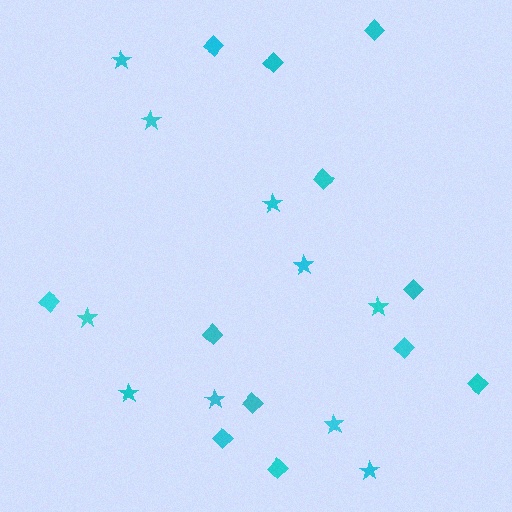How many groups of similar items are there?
There are 2 groups: one group of stars (10) and one group of diamonds (12).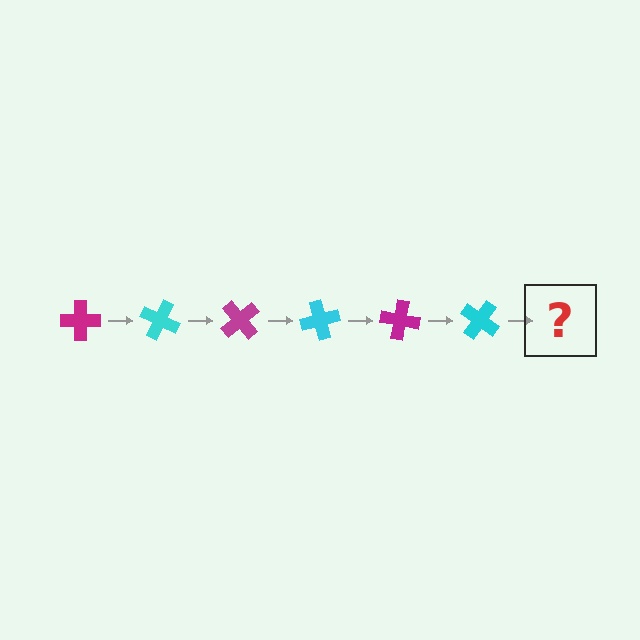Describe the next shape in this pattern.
It should be a magenta cross, rotated 150 degrees from the start.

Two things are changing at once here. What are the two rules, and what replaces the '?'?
The two rules are that it rotates 25 degrees each step and the color cycles through magenta and cyan. The '?' should be a magenta cross, rotated 150 degrees from the start.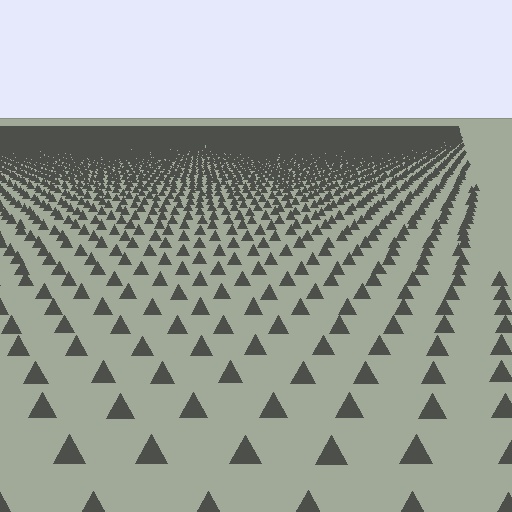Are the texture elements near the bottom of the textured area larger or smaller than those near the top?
Larger. Near the bottom, elements are closer to the viewer and appear at a bigger on-screen size.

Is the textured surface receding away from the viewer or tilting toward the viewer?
The surface is receding away from the viewer. Texture elements get smaller and denser toward the top.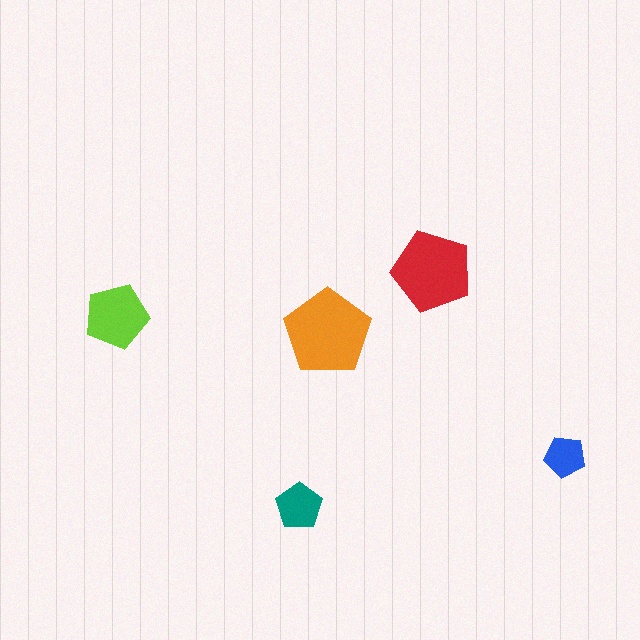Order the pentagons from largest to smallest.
the orange one, the red one, the lime one, the teal one, the blue one.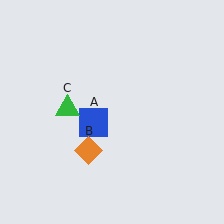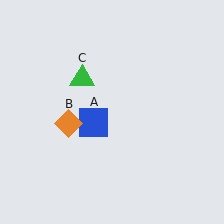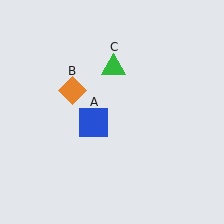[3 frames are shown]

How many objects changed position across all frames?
2 objects changed position: orange diamond (object B), green triangle (object C).